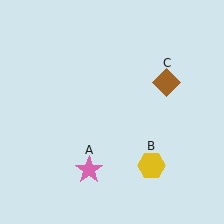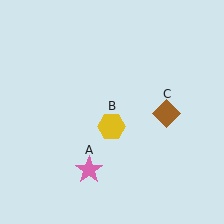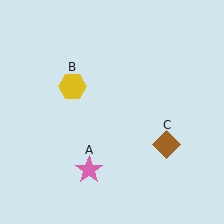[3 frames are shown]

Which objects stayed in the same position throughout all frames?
Pink star (object A) remained stationary.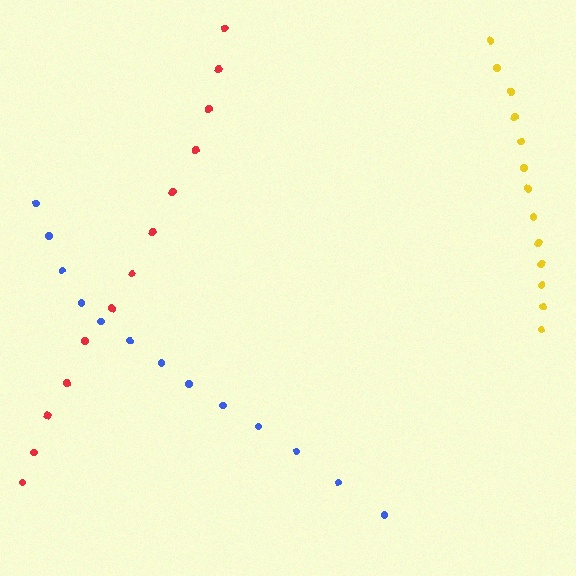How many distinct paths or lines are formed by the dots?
There are 3 distinct paths.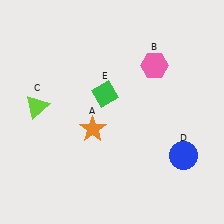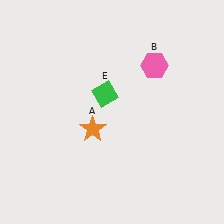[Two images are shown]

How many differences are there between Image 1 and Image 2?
There are 2 differences between the two images.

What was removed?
The lime triangle (C), the blue circle (D) were removed in Image 2.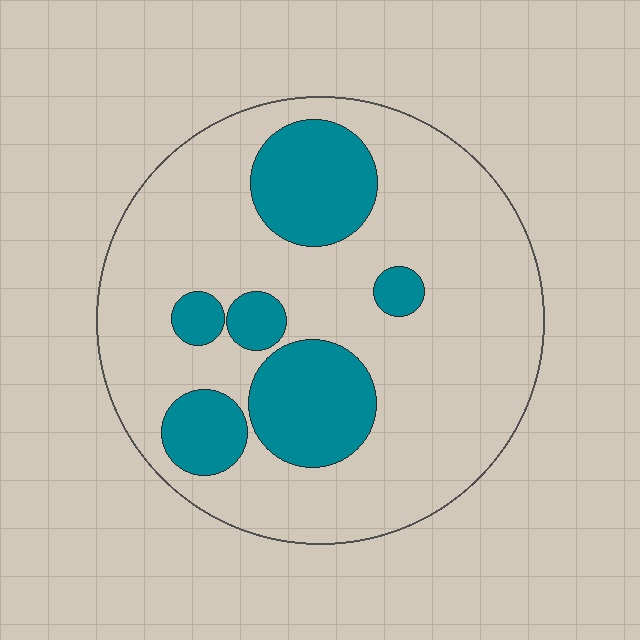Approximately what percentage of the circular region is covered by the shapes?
Approximately 25%.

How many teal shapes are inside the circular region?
6.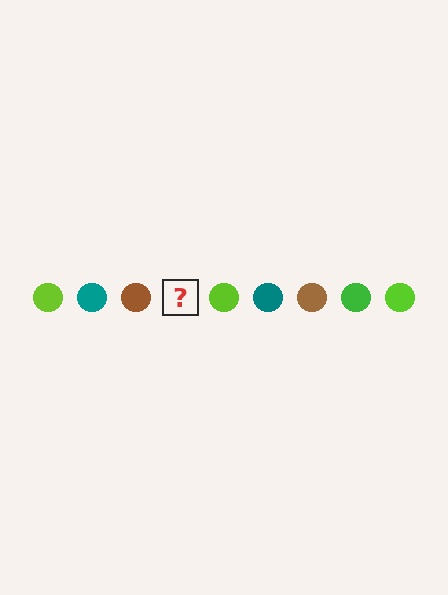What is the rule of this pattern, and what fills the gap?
The rule is that the pattern cycles through lime, teal, brown, green circles. The gap should be filled with a green circle.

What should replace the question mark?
The question mark should be replaced with a green circle.